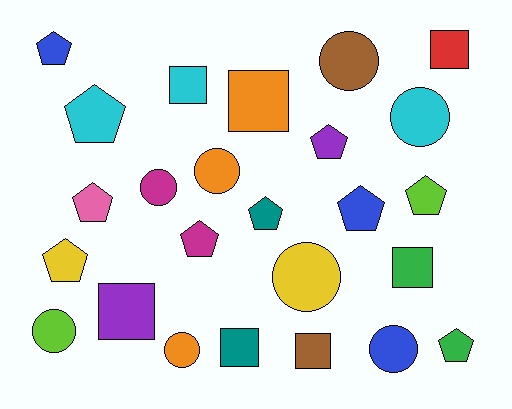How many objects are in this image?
There are 25 objects.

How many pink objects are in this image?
There is 1 pink object.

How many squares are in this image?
There are 7 squares.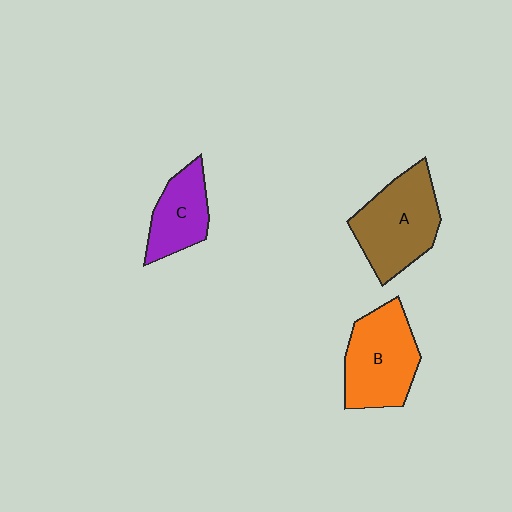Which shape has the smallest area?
Shape C (purple).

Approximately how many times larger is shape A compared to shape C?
Approximately 1.6 times.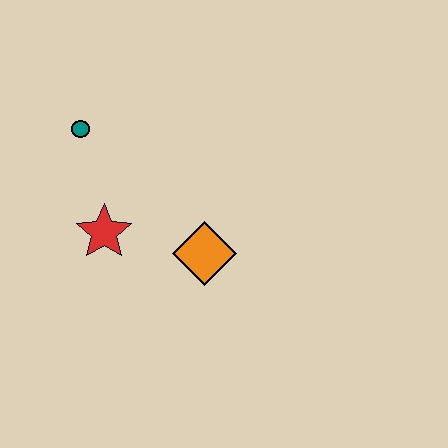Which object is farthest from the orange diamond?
The teal circle is farthest from the orange diamond.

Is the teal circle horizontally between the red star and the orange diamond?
No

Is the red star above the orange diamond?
Yes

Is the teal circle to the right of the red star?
No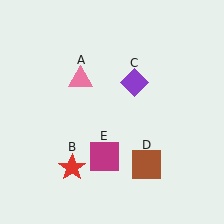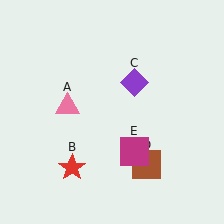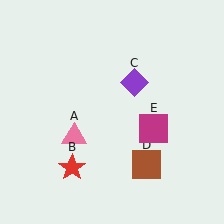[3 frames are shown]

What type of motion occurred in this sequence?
The pink triangle (object A), magenta square (object E) rotated counterclockwise around the center of the scene.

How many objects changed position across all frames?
2 objects changed position: pink triangle (object A), magenta square (object E).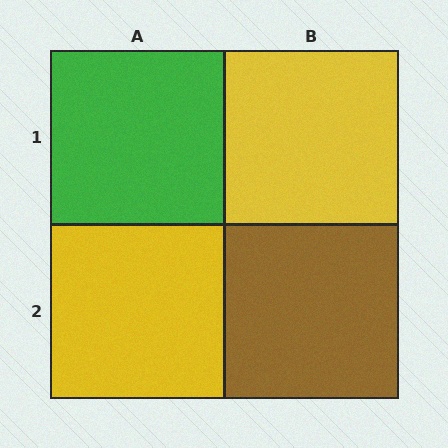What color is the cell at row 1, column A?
Green.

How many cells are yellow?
2 cells are yellow.